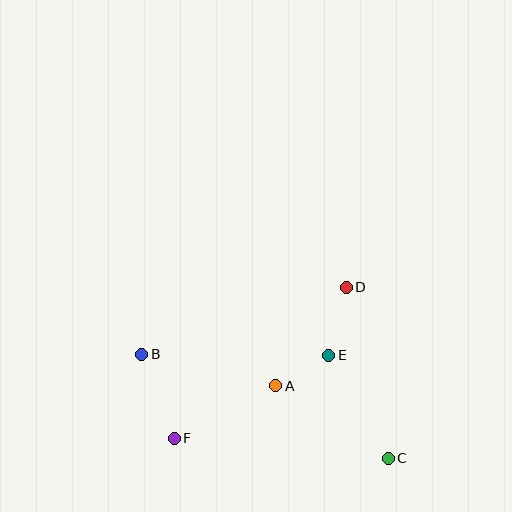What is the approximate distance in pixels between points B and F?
The distance between B and F is approximately 90 pixels.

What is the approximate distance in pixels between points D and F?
The distance between D and F is approximately 229 pixels.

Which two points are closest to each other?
Points A and E are closest to each other.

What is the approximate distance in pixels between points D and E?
The distance between D and E is approximately 70 pixels.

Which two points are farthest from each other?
Points B and C are farthest from each other.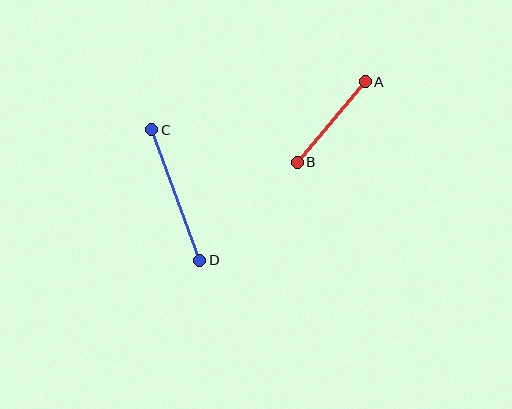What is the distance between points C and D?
The distance is approximately 139 pixels.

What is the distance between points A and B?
The distance is approximately 105 pixels.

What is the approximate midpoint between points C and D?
The midpoint is at approximately (176, 195) pixels.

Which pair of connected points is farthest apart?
Points C and D are farthest apart.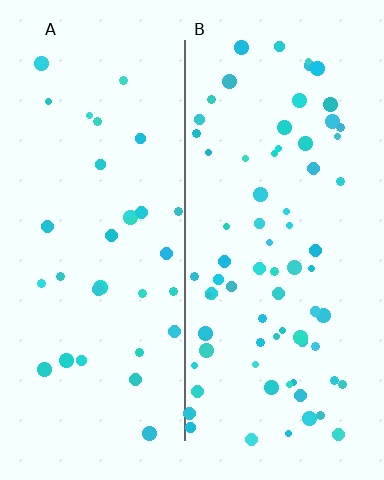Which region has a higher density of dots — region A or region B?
B (the right).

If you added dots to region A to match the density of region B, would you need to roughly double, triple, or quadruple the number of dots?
Approximately double.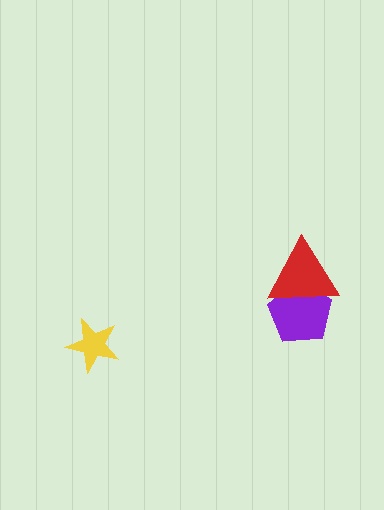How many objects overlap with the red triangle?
1 object overlaps with the red triangle.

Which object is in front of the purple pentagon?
The red triangle is in front of the purple pentagon.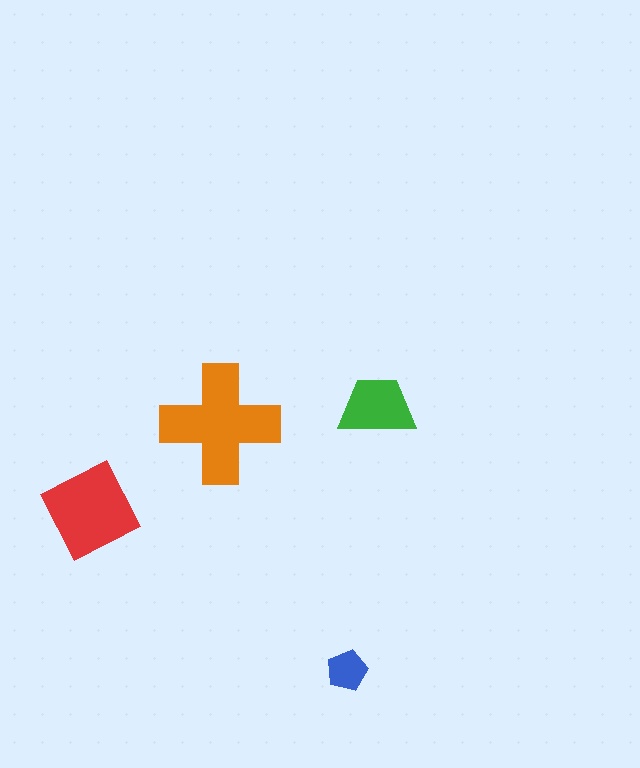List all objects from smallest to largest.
The blue pentagon, the green trapezoid, the red square, the orange cross.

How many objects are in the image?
There are 4 objects in the image.